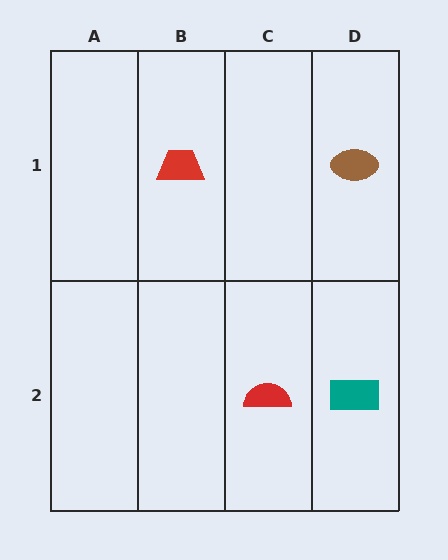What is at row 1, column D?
A brown ellipse.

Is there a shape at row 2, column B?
No, that cell is empty.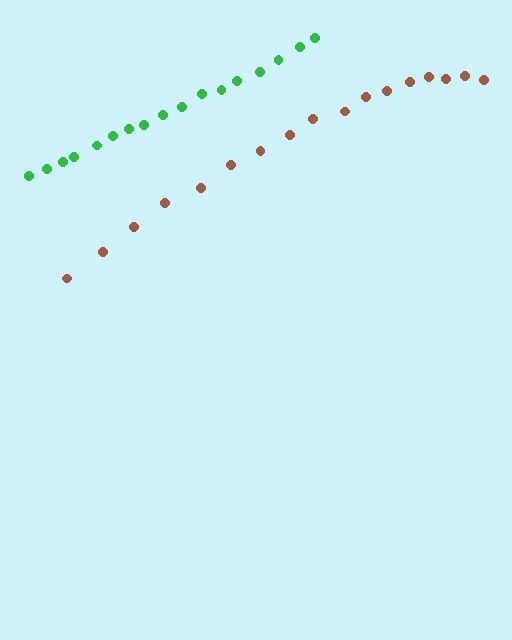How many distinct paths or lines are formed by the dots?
There are 2 distinct paths.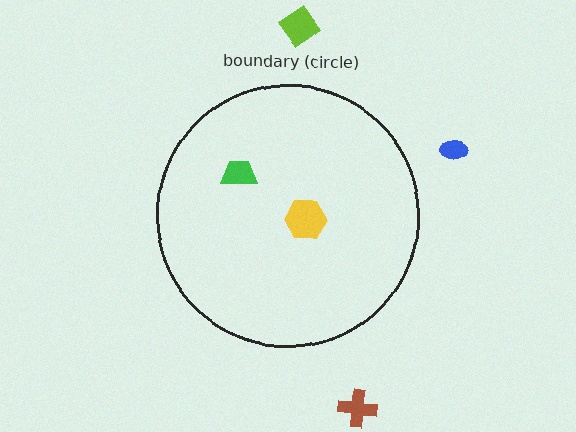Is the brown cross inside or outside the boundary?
Outside.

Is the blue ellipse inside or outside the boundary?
Outside.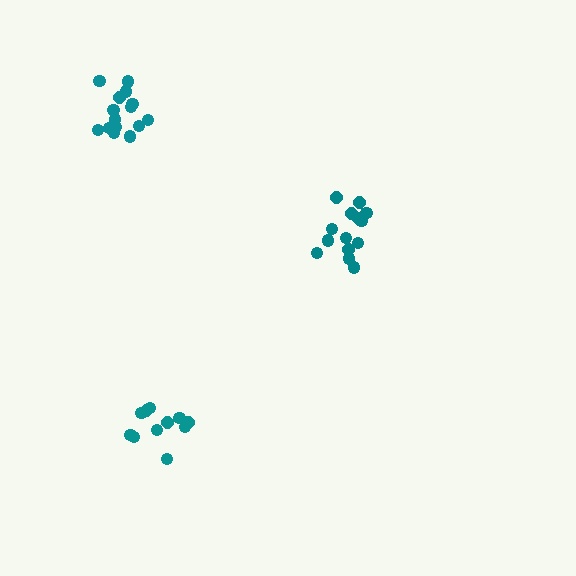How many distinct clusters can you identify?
There are 3 distinct clusters.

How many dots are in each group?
Group 1: 14 dots, Group 2: 15 dots, Group 3: 12 dots (41 total).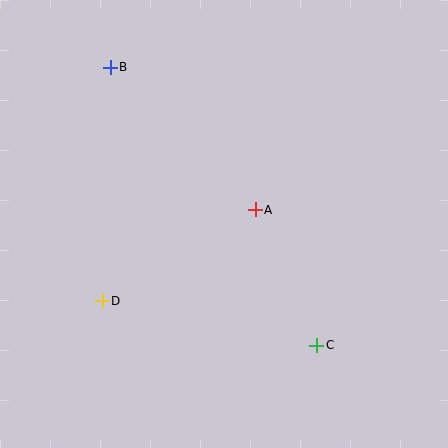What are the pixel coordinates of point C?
Point C is at (317, 345).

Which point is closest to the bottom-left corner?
Point D is closest to the bottom-left corner.